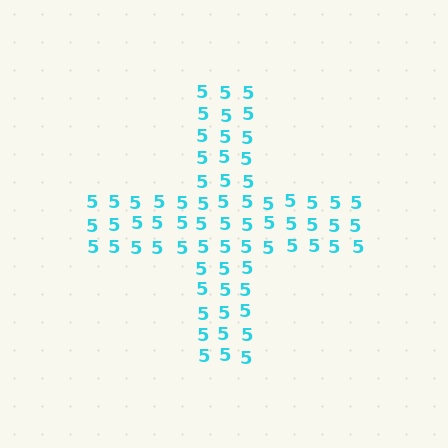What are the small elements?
The small elements are digit 5's.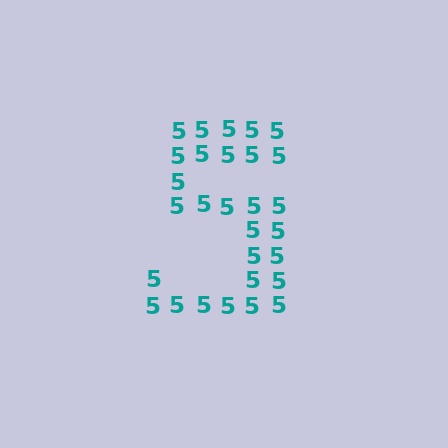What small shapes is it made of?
It is made of small digit 5's.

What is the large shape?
The large shape is the digit 5.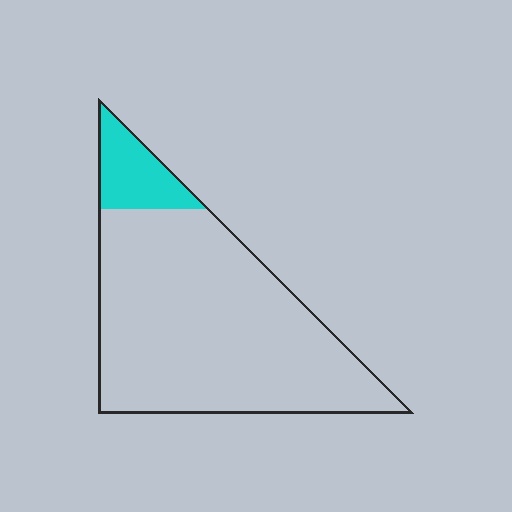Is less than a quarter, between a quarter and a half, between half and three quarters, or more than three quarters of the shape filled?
Less than a quarter.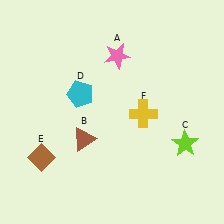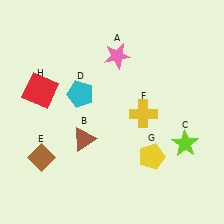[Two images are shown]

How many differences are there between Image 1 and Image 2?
There are 2 differences between the two images.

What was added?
A yellow pentagon (G), a red square (H) were added in Image 2.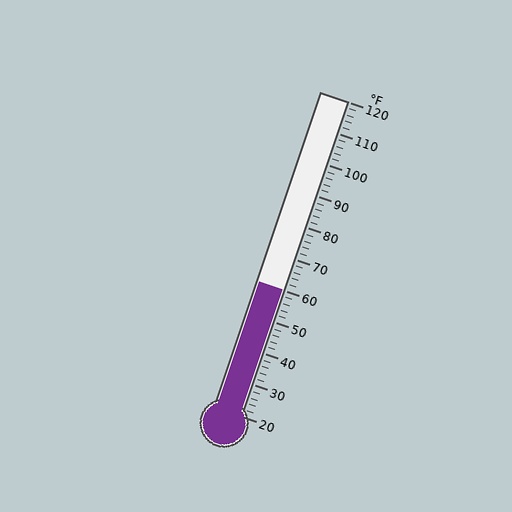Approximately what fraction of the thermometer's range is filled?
The thermometer is filled to approximately 40% of its range.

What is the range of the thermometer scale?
The thermometer scale ranges from 20°F to 120°F.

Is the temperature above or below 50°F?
The temperature is above 50°F.